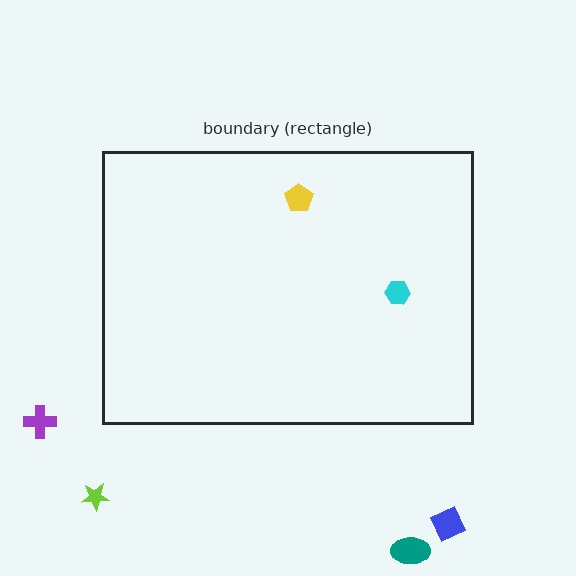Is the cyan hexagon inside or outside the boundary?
Inside.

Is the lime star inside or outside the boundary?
Outside.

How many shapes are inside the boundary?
2 inside, 4 outside.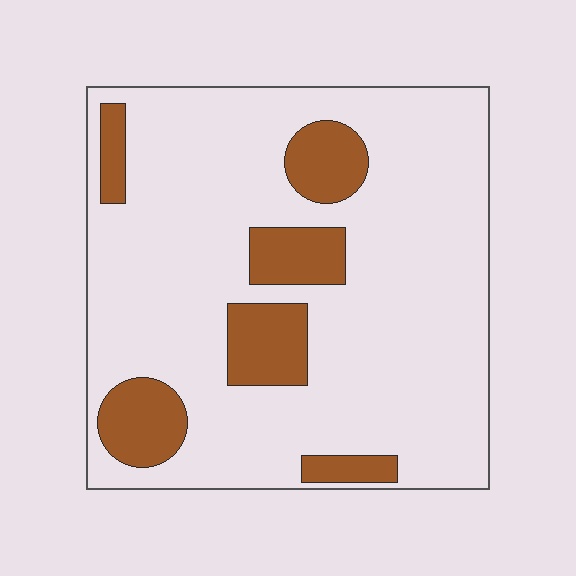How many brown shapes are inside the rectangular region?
6.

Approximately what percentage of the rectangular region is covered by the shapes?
Approximately 20%.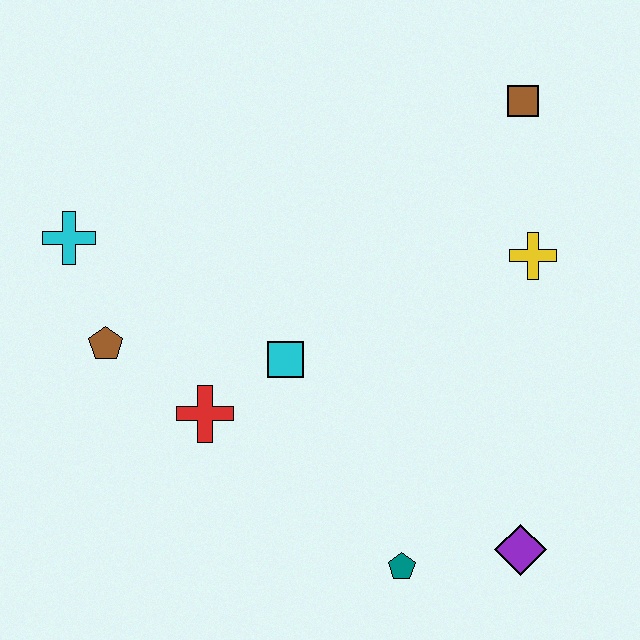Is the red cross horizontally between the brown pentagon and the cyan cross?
No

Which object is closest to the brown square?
The yellow cross is closest to the brown square.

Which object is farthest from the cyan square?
The brown square is farthest from the cyan square.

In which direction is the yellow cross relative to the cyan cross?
The yellow cross is to the right of the cyan cross.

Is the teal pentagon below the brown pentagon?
Yes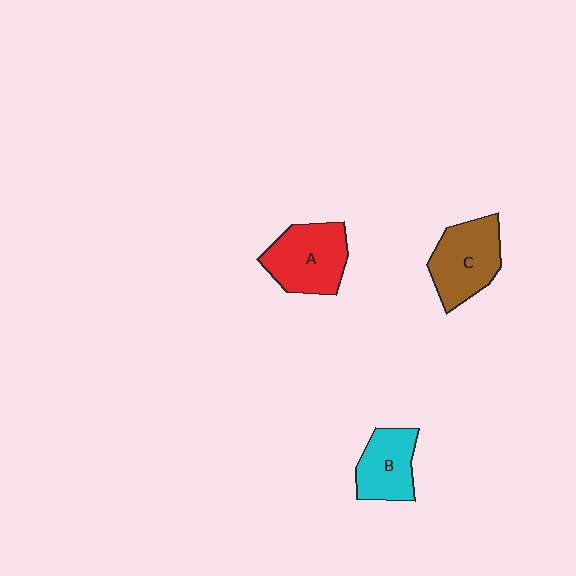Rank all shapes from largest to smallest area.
From largest to smallest: A (red), C (brown), B (cyan).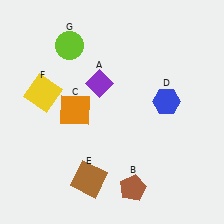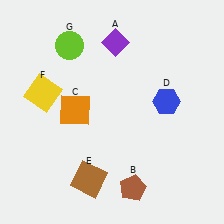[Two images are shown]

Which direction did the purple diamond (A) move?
The purple diamond (A) moved up.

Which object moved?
The purple diamond (A) moved up.